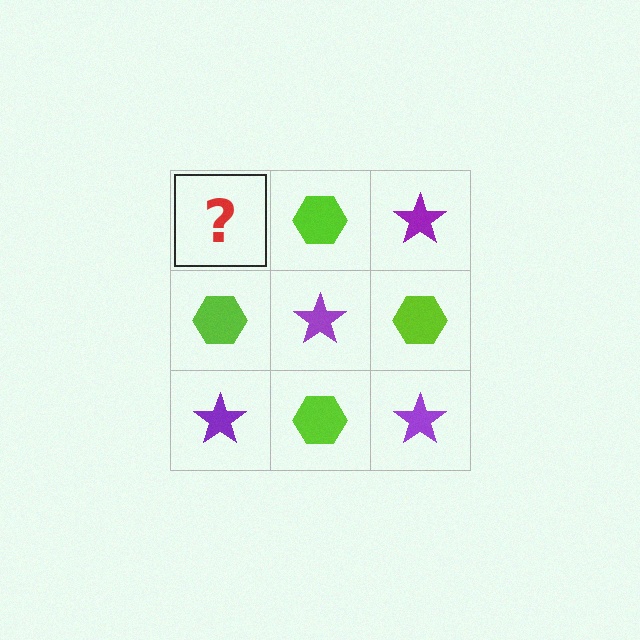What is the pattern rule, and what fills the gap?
The rule is that it alternates purple star and lime hexagon in a checkerboard pattern. The gap should be filled with a purple star.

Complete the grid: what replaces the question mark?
The question mark should be replaced with a purple star.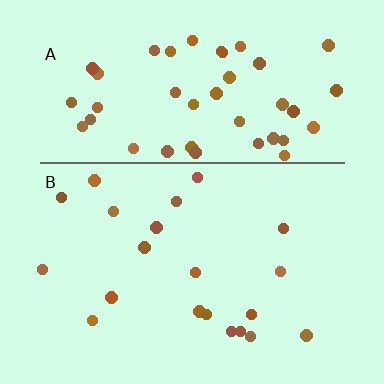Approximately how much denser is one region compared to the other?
Approximately 2.3× — region A over region B.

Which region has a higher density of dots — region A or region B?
A (the top).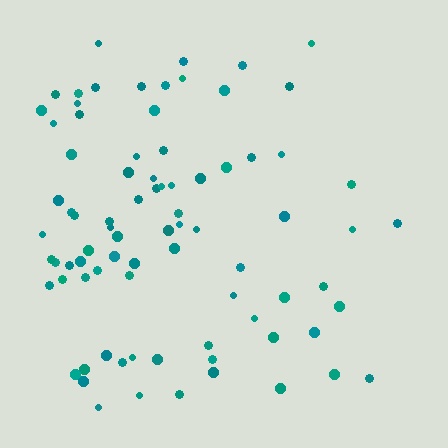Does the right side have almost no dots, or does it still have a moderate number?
Still a moderate number, just noticeably fewer than the left.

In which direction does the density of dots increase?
From right to left, with the left side densest.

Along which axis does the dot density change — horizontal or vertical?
Horizontal.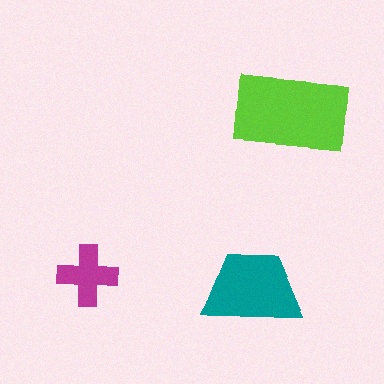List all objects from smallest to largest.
The magenta cross, the teal trapezoid, the lime rectangle.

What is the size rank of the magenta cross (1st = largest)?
3rd.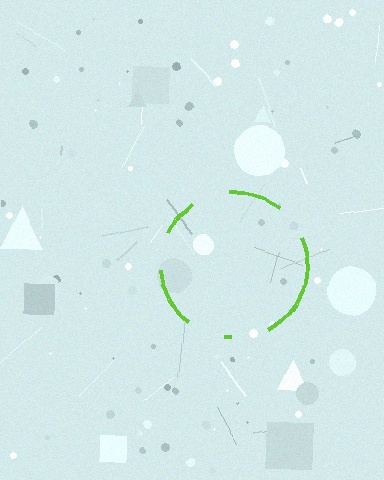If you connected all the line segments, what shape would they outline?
They would outline a circle.